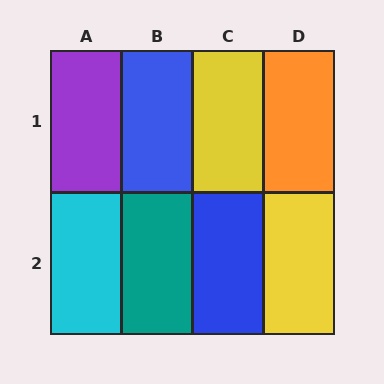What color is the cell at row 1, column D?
Orange.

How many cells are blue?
2 cells are blue.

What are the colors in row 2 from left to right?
Cyan, teal, blue, yellow.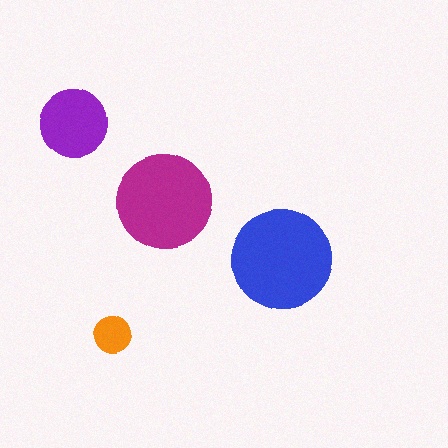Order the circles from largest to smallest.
the blue one, the magenta one, the purple one, the orange one.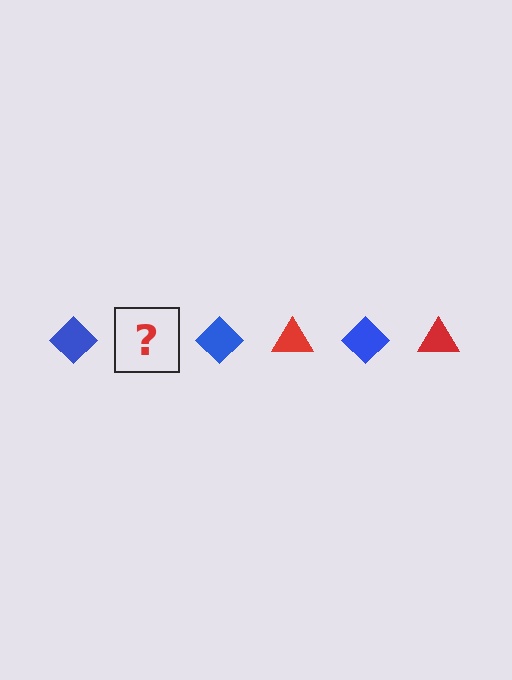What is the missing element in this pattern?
The missing element is a red triangle.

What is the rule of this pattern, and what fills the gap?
The rule is that the pattern alternates between blue diamond and red triangle. The gap should be filled with a red triangle.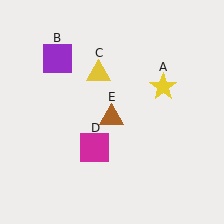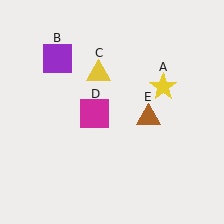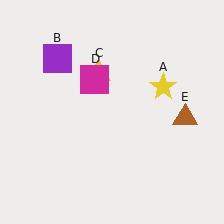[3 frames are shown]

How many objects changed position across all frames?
2 objects changed position: magenta square (object D), brown triangle (object E).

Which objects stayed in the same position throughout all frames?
Yellow star (object A) and purple square (object B) and yellow triangle (object C) remained stationary.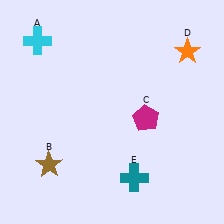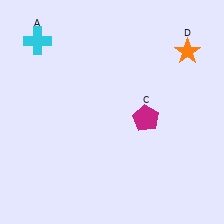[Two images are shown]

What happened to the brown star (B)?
The brown star (B) was removed in Image 2. It was in the bottom-left area of Image 1.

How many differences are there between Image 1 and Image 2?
There are 2 differences between the two images.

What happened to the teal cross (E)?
The teal cross (E) was removed in Image 2. It was in the bottom-right area of Image 1.